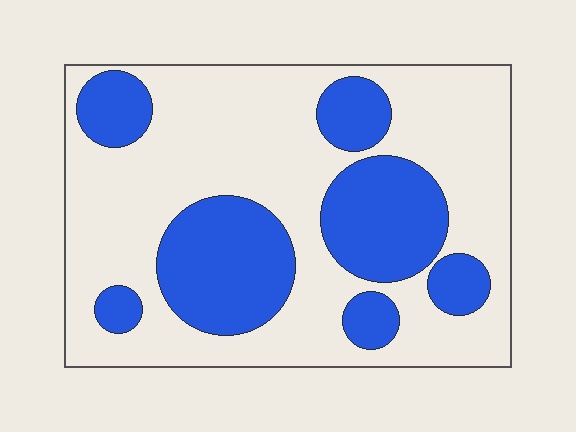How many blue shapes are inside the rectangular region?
7.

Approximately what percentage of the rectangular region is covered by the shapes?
Approximately 35%.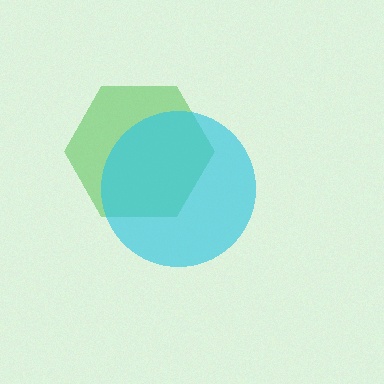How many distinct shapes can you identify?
There are 2 distinct shapes: a green hexagon, a cyan circle.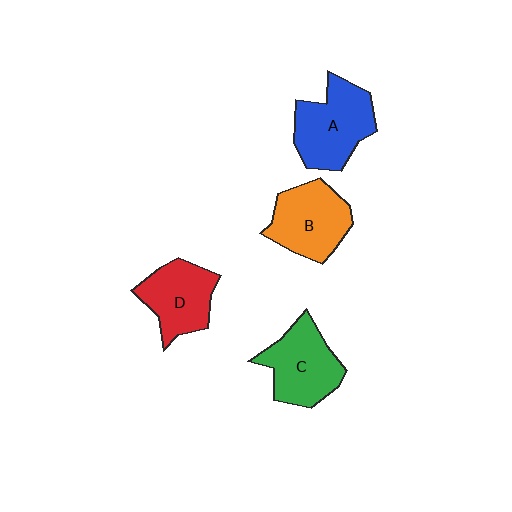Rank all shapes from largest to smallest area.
From largest to smallest: A (blue), C (green), B (orange), D (red).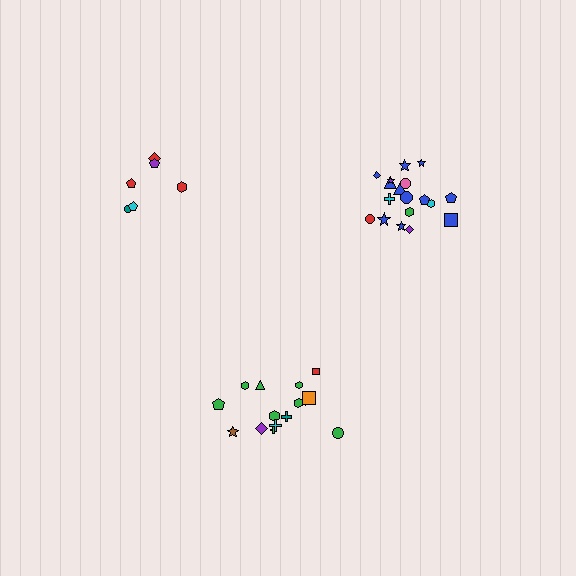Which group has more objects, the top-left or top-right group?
The top-right group.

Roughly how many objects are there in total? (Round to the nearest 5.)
Roughly 40 objects in total.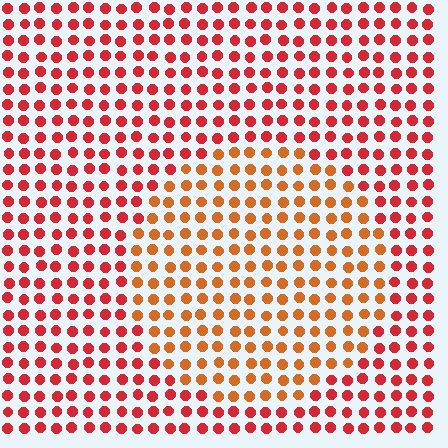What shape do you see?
I see a circle.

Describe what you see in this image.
The image is filled with small red elements in a uniform arrangement. A circle-shaped region is visible where the elements are tinted to a slightly different hue, forming a subtle color boundary.